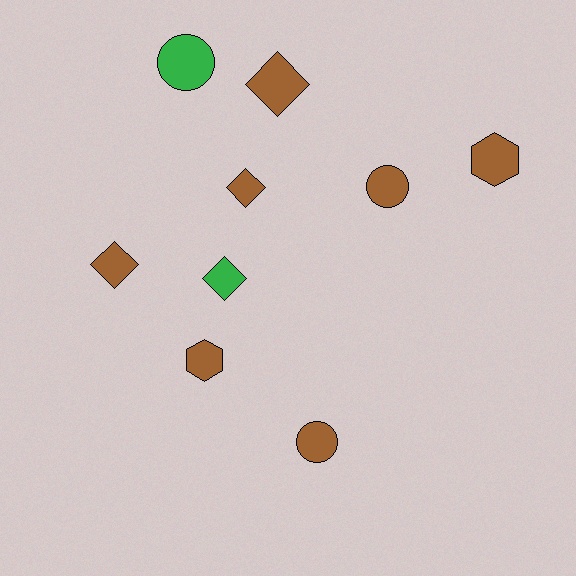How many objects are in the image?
There are 9 objects.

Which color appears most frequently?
Brown, with 7 objects.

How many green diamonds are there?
There is 1 green diamond.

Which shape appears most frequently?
Diamond, with 4 objects.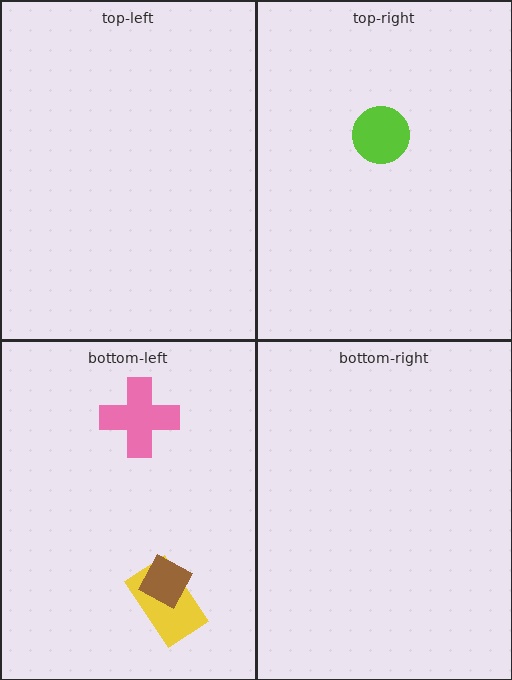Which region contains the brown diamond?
The bottom-left region.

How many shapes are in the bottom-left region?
3.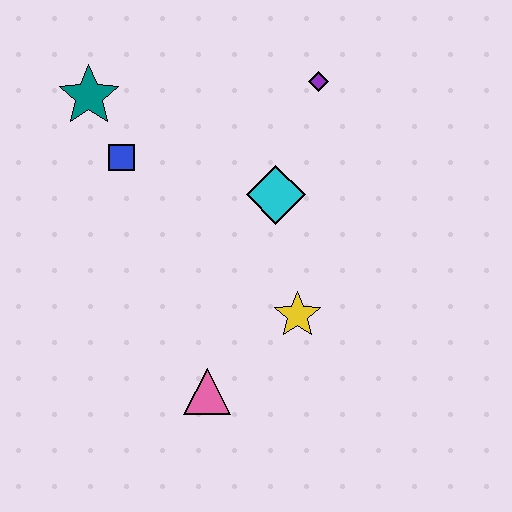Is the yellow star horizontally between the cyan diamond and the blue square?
No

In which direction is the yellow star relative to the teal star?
The yellow star is below the teal star.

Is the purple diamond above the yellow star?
Yes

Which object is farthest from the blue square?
The pink triangle is farthest from the blue square.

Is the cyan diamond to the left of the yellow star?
Yes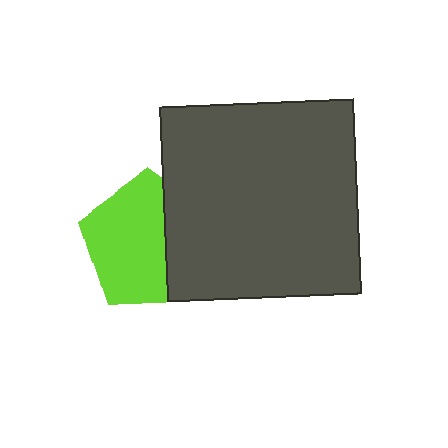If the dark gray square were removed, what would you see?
You would see the complete lime pentagon.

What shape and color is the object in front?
The object in front is a dark gray square.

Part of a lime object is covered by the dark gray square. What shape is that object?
It is a pentagon.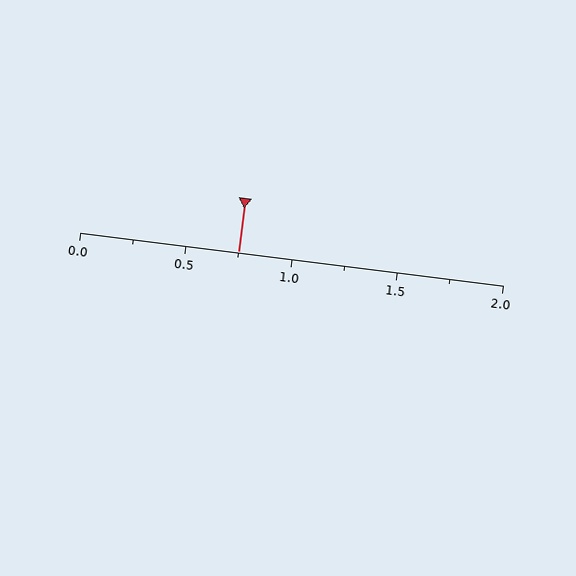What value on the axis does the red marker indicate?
The marker indicates approximately 0.75.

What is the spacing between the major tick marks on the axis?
The major ticks are spaced 0.5 apart.